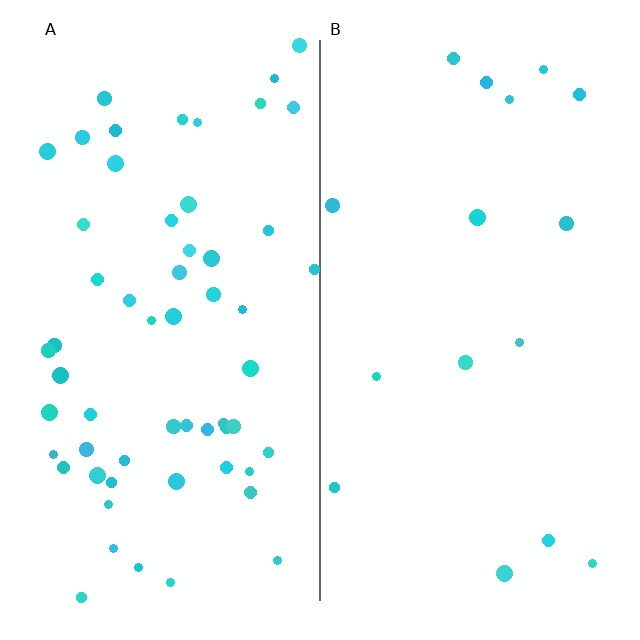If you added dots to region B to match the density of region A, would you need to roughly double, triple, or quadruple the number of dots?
Approximately quadruple.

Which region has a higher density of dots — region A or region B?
A (the left).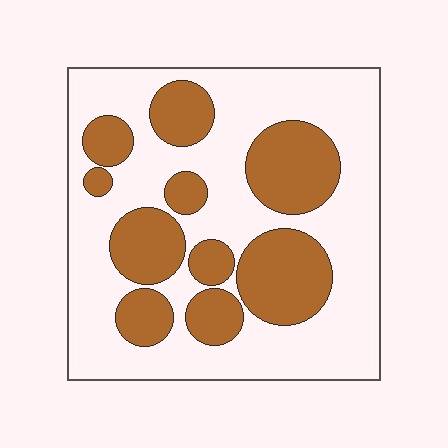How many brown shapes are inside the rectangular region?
10.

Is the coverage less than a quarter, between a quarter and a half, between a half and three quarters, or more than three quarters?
Between a quarter and a half.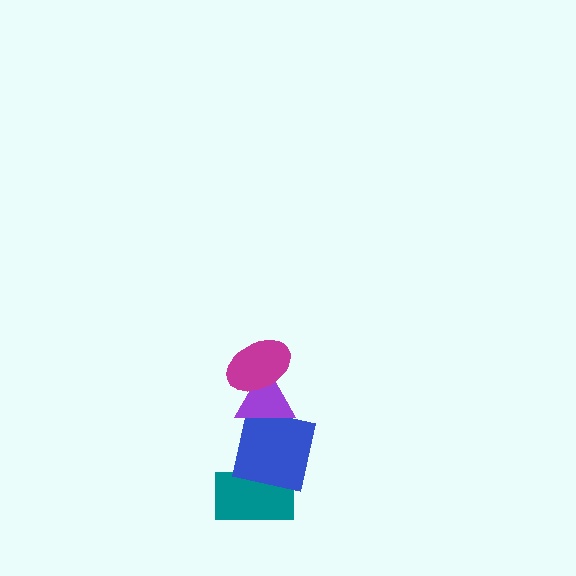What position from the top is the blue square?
The blue square is 3rd from the top.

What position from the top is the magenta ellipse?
The magenta ellipse is 1st from the top.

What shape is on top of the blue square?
The purple triangle is on top of the blue square.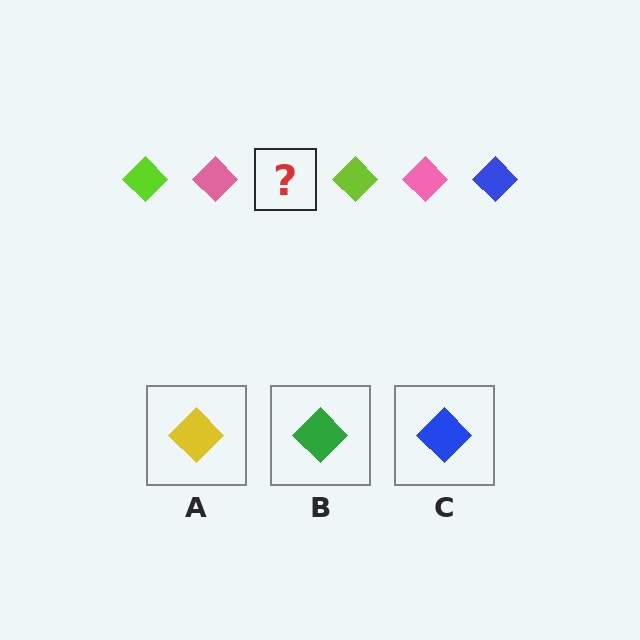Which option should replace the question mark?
Option C.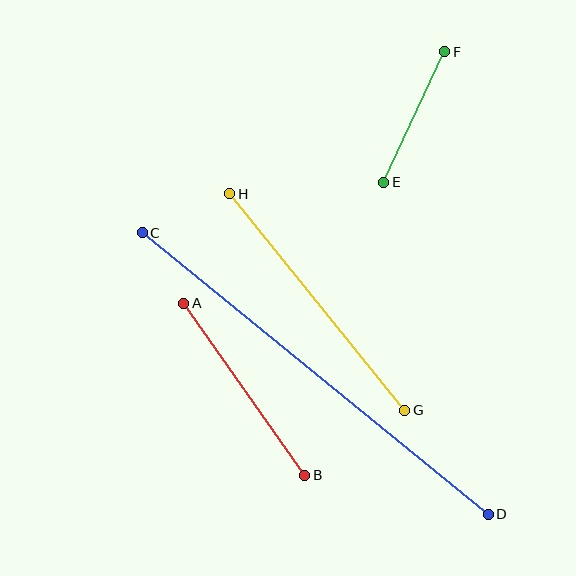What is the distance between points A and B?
The distance is approximately 210 pixels.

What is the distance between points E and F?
The distance is approximately 144 pixels.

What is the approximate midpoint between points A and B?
The midpoint is at approximately (244, 389) pixels.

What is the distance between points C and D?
The distance is approximately 446 pixels.